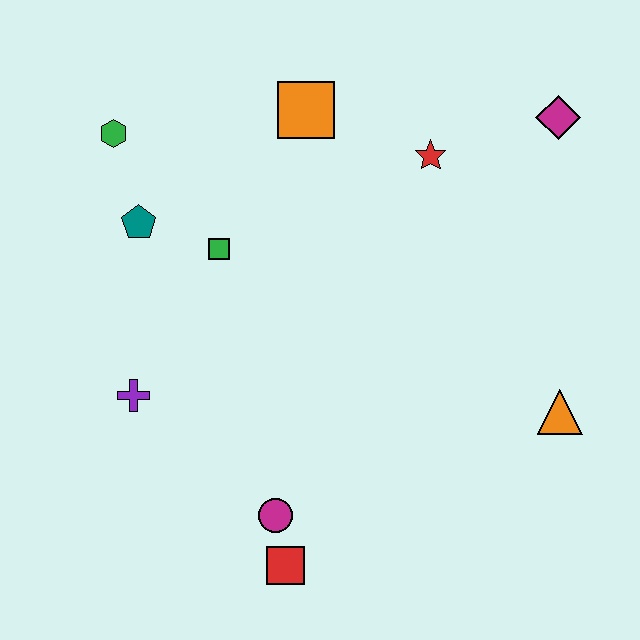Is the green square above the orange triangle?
Yes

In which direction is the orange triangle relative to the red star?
The orange triangle is below the red star.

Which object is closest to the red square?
The magenta circle is closest to the red square.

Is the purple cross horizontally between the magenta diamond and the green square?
No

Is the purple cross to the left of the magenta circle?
Yes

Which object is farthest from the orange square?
The red square is farthest from the orange square.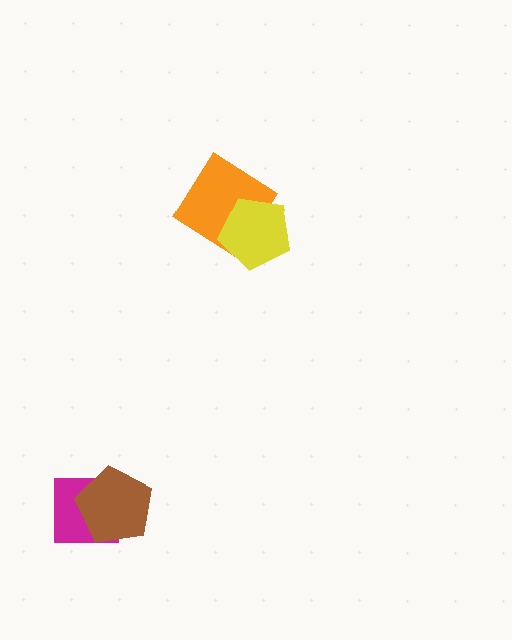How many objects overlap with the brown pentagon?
1 object overlaps with the brown pentagon.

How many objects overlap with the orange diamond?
1 object overlaps with the orange diamond.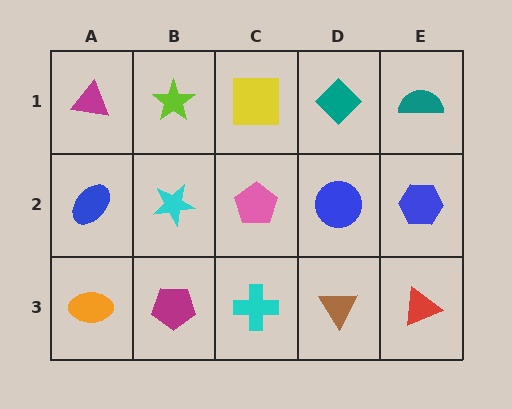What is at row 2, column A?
A blue ellipse.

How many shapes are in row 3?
5 shapes.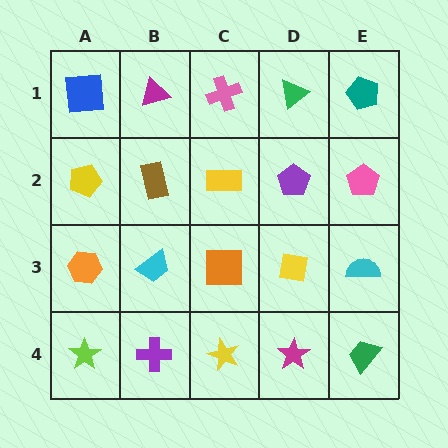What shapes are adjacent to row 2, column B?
A magenta triangle (row 1, column B), a cyan trapezoid (row 3, column B), a yellow pentagon (row 2, column A), a yellow rectangle (row 2, column C).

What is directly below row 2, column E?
A cyan semicircle.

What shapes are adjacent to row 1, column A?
A yellow pentagon (row 2, column A), a magenta triangle (row 1, column B).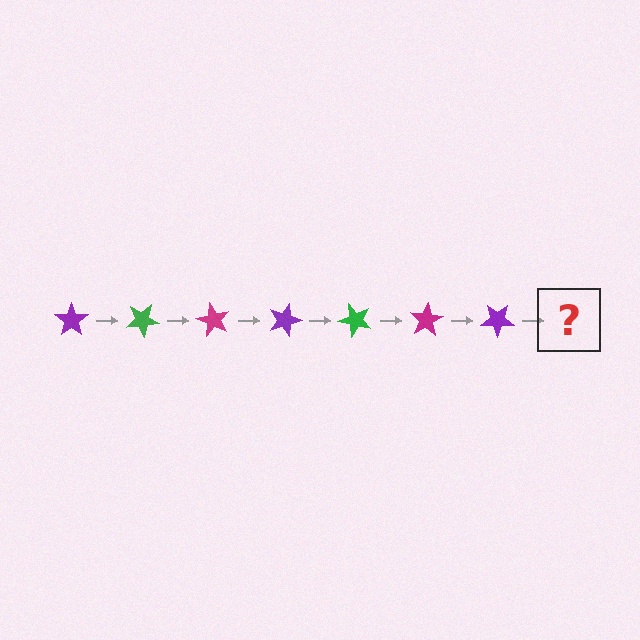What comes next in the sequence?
The next element should be a green star, rotated 210 degrees from the start.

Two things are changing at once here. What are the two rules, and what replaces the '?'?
The two rules are that it rotates 30 degrees each step and the color cycles through purple, green, and magenta. The '?' should be a green star, rotated 210 degrees from the start.